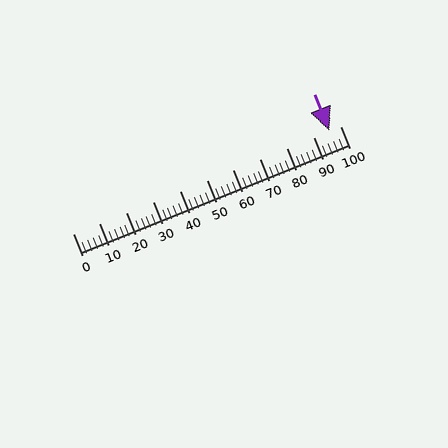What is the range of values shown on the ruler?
The ruler shows values from 0 to 100.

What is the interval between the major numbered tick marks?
The major tick marks are spaced 10 units apart.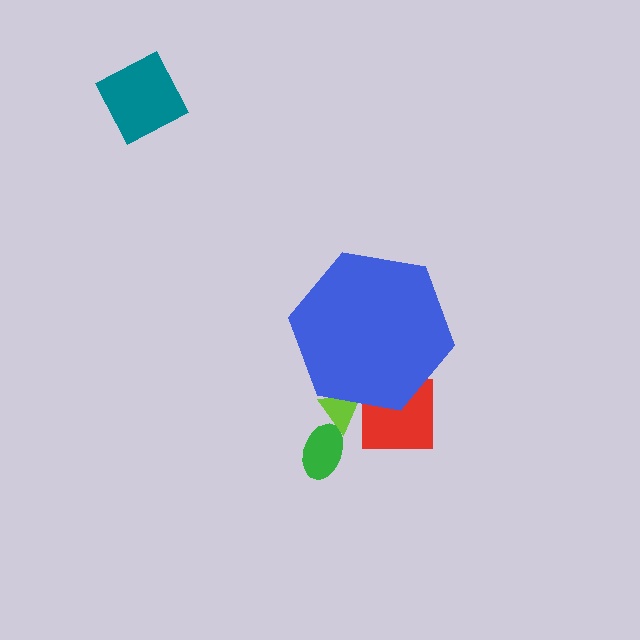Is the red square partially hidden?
Yes, the red square is partially hidden behind the blue hexagon.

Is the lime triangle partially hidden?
Yes, the lime triangle is partially hidden behind the blue hexagon.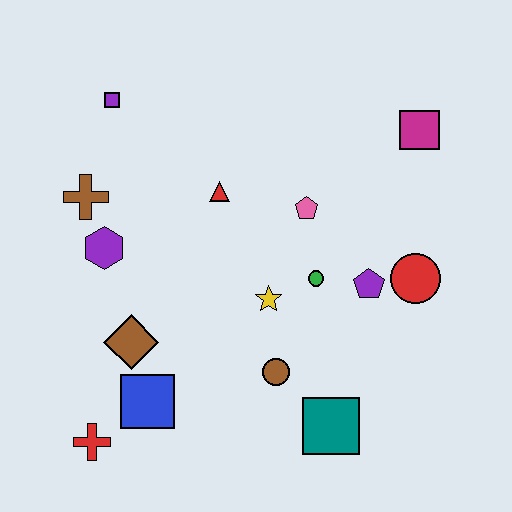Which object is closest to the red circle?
The purple pentagon is closest to the red circle.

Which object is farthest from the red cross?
The magenta square is farthest from the red cross.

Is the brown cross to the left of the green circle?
Yes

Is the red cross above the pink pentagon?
No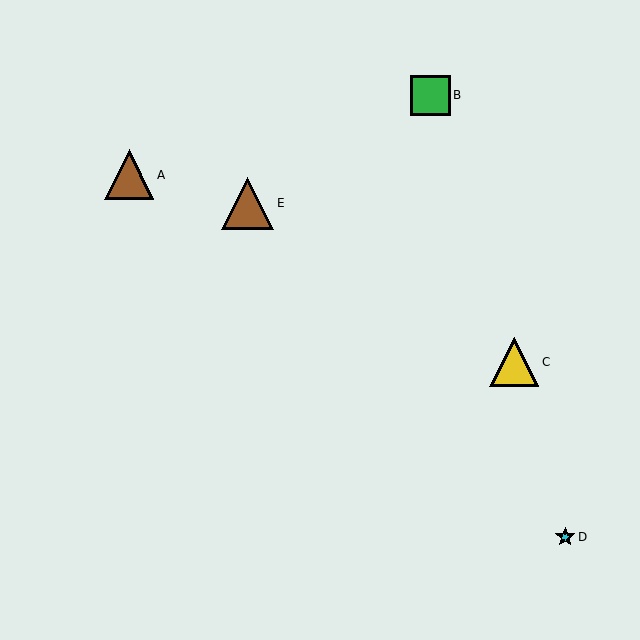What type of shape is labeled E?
Shape E is a brown triangle.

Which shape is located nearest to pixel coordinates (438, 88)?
The green square (labeled B) at (430, 95) is nearest to that location.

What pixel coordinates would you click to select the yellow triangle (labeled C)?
Click at (514, 362) to select the yellow triangle C.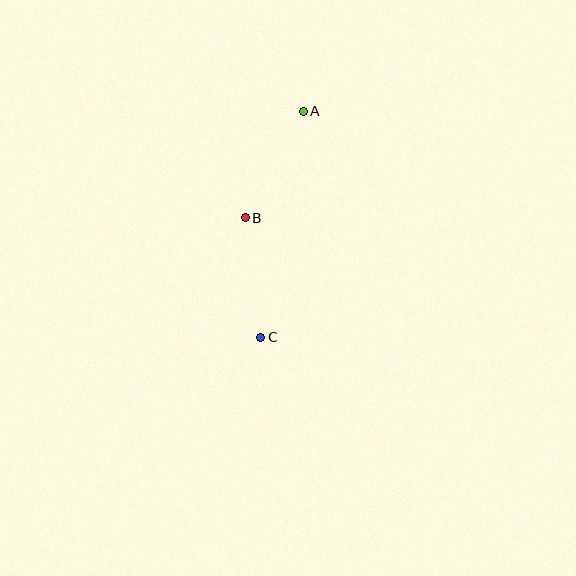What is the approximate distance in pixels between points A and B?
The distance between A and B is approximately 121 pixels.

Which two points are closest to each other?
Points B and C are closest to each other.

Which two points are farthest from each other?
Points A and C are farthest from each other.